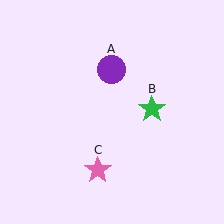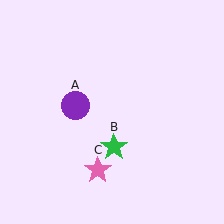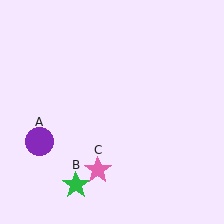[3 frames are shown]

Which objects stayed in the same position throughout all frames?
Pink star (object C) remained stationary.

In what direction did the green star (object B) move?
The green star (object B) moved down and to the left.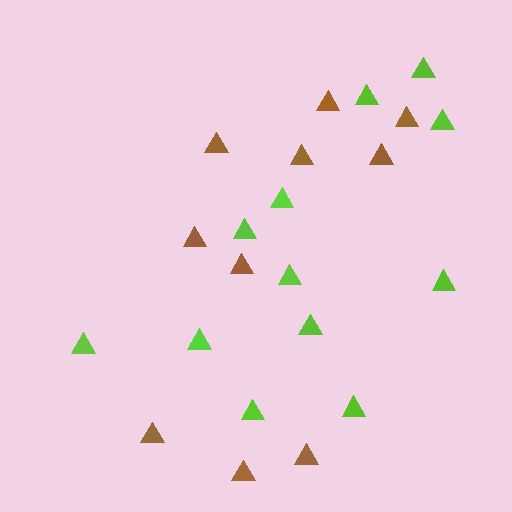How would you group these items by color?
There are 2 groups: one group of lime triangles (12) and one group of brown triangles (10).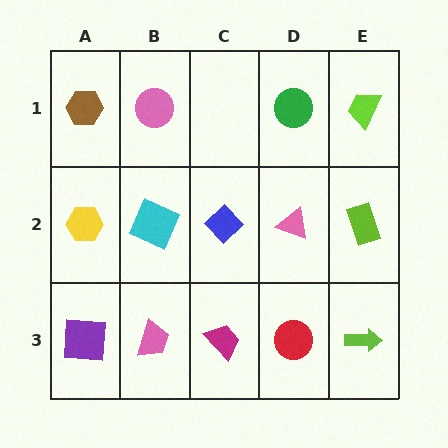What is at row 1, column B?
A pink circle.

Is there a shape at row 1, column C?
No, that cell is empty.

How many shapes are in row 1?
4 shapes.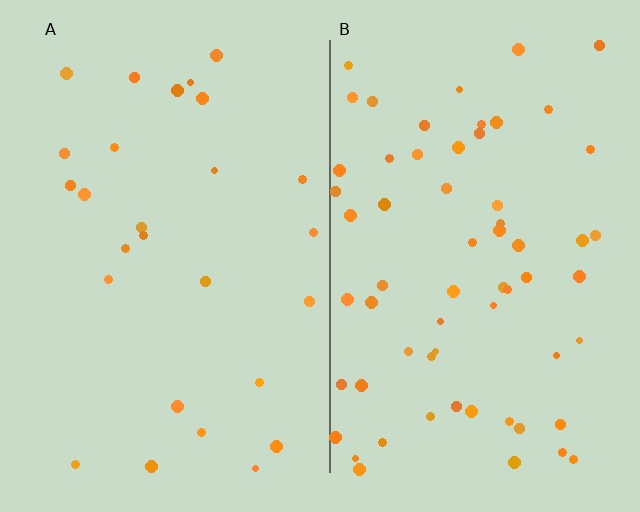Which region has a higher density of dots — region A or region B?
B (the right).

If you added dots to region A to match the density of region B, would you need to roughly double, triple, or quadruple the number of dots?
Approximately double.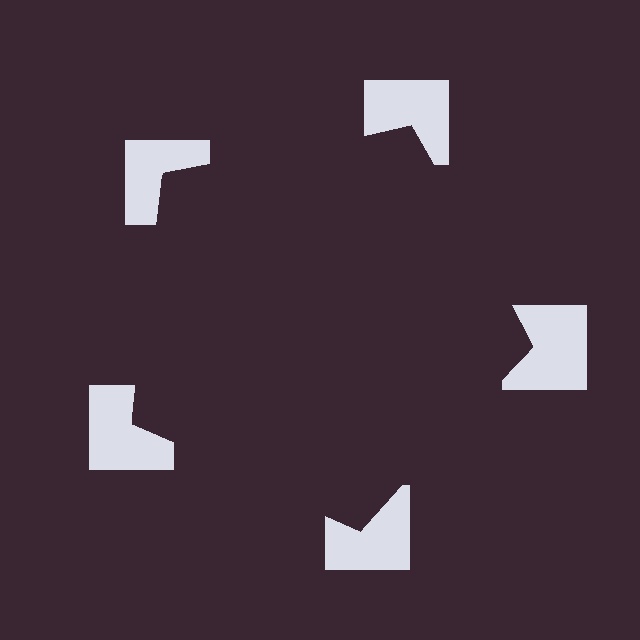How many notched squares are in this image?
There are 5 — one at each vertex of the illusory pentagon.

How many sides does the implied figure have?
5 sides.